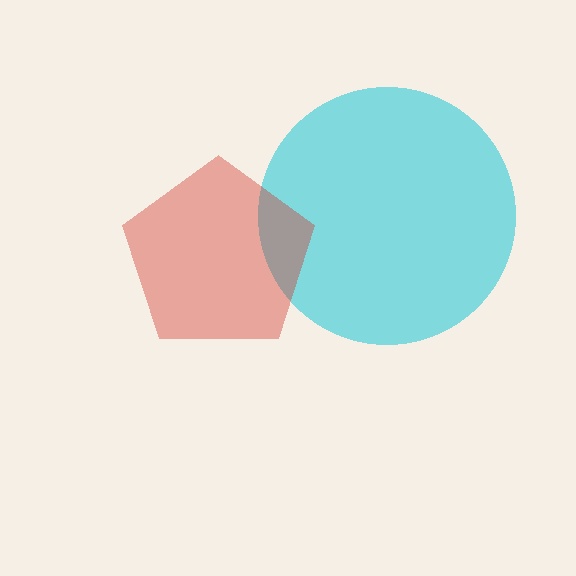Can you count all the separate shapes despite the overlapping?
Yes, there are 2 separate shapes.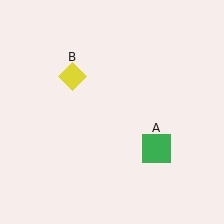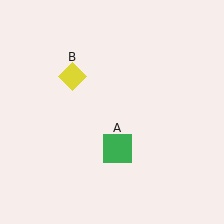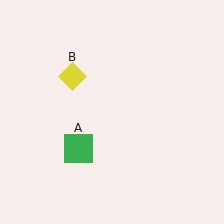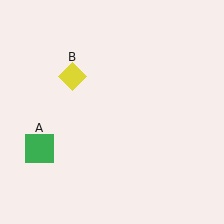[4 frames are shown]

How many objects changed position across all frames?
1 object changed position: green square (object A).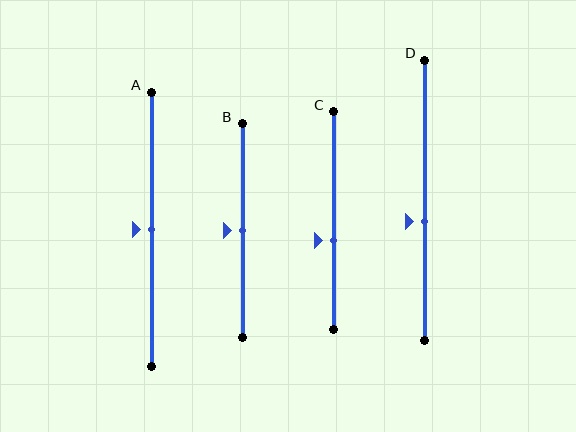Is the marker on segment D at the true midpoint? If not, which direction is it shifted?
No, the marker on segment D is shifted downward by about 8% of the segment length.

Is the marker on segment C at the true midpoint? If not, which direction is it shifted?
No, the marker on segment C is shifted downward by about 9% of the segment length.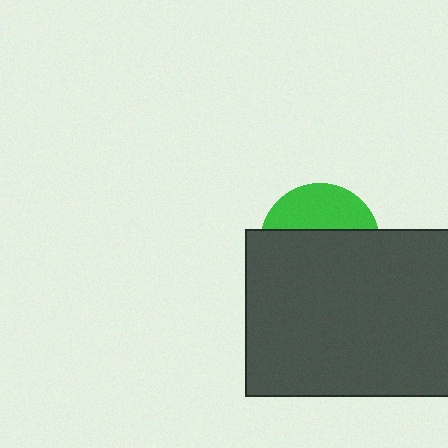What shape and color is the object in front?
The object in front is a dark gray rectangle.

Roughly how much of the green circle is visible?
A small part of it is visible (roughly 36%).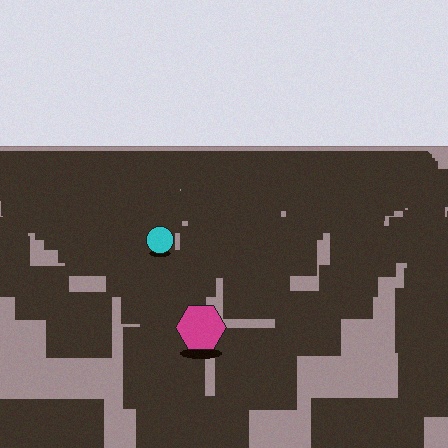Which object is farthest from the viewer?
The cyan circle is farthest from the viewer. It appears smaller and the ground texture around it is denser.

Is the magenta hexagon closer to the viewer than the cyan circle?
Yes. The magenta hexagon is closer — you can tell from the texture gradient: the ground texture is coarser near it.